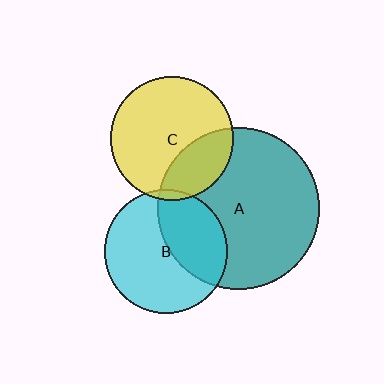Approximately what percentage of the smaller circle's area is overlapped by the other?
Approximately 30%.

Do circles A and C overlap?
Yes.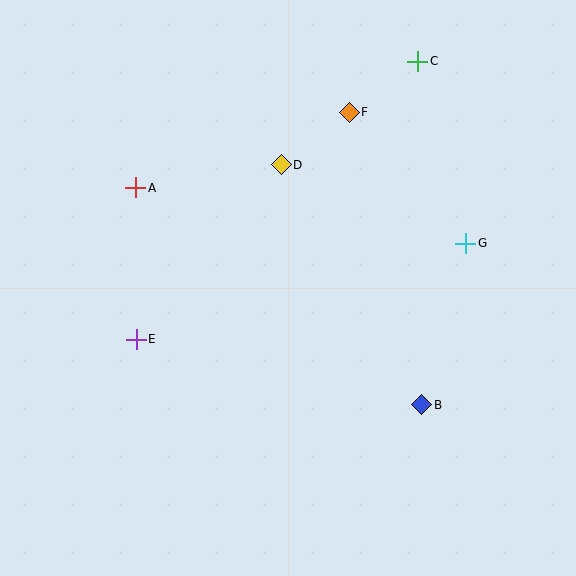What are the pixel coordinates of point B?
Point B is at (422, 405).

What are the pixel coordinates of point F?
Point F is at (349, 112).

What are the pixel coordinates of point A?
Point A is at (136, 188).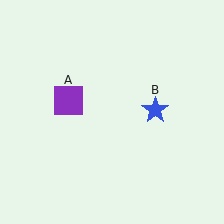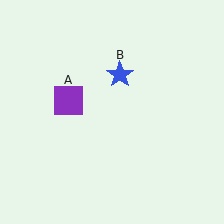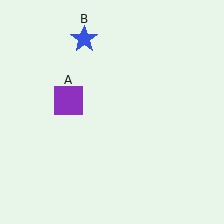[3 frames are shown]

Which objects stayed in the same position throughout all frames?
Purple square (object A) remained stationary.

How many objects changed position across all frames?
1 object changed position: blue star (object B).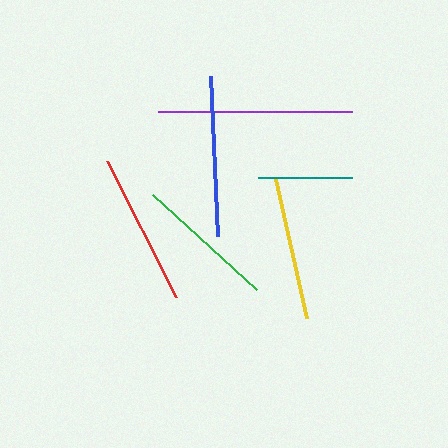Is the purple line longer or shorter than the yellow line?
The purple line is longer than the yellow line.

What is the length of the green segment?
The green segment is approximately 141 pixels long.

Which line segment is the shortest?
The teal line is the shortest at approximately 93 pixels.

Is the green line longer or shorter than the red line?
The red line is longer than the green line.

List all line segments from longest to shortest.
From longest to shortest: purple, blue, red, yellow, green, teal.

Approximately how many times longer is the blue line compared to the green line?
The blue line is approximately 1.1 times the length of the green line.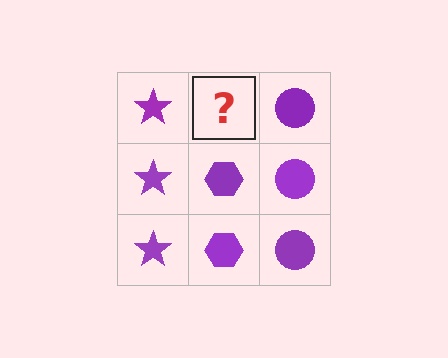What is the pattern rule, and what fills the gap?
The rule is that each column has a consistent shape. The gap should be filled with a purple hexagon.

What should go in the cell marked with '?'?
The missing cell should contain a purple hexagon.